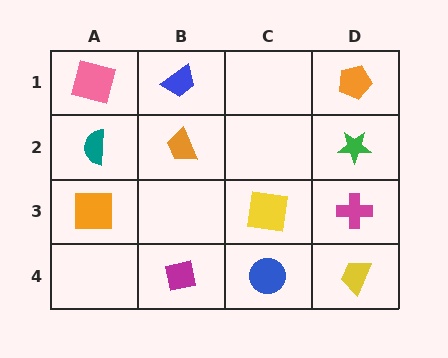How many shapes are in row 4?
3 shapes.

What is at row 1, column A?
A pink square.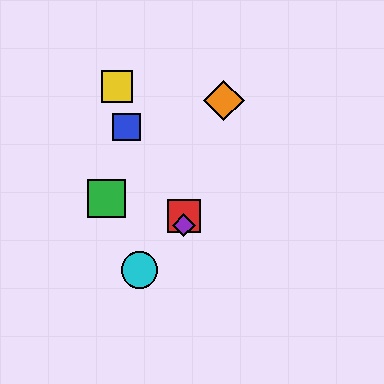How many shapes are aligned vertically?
2 shapes (the red square, the purple diamond) are aligned vertically.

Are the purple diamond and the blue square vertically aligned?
No, the purple diamond is at x≈184 and the blue square is at x≈127.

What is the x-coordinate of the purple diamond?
The purple diamond is at x≈184.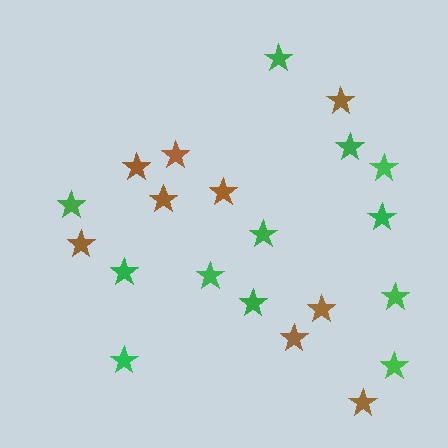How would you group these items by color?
There are 2 groups: one group of green stars (12) and one group of brown stars (9).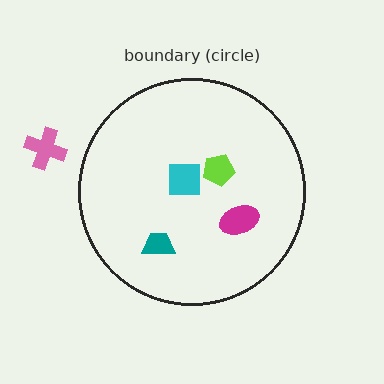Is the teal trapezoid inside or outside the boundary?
Inside.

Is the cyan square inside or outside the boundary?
Inside.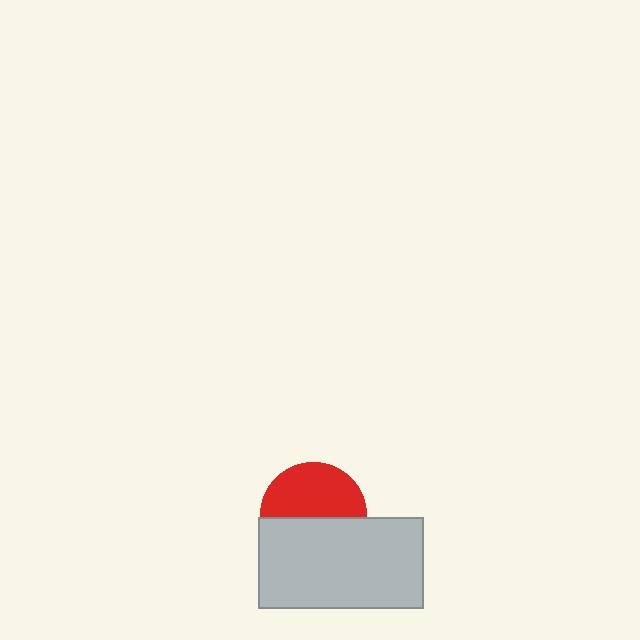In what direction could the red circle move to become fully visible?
The red circle could move up. That would shift it out from behind the light gray rectangle entirely.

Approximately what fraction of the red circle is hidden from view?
Roughly 47% of the red circle is hidden behind the light gray rectangle.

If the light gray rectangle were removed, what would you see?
You would see the complete red circle.